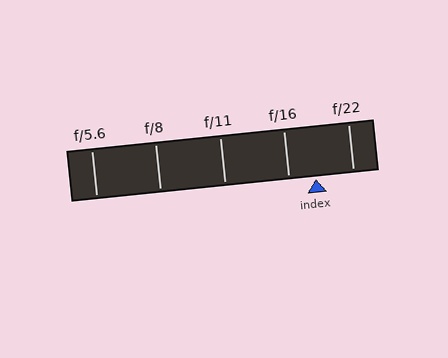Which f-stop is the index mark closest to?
The index mark is closest to f/16.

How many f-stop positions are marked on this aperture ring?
There are 5 f-stop positions marked.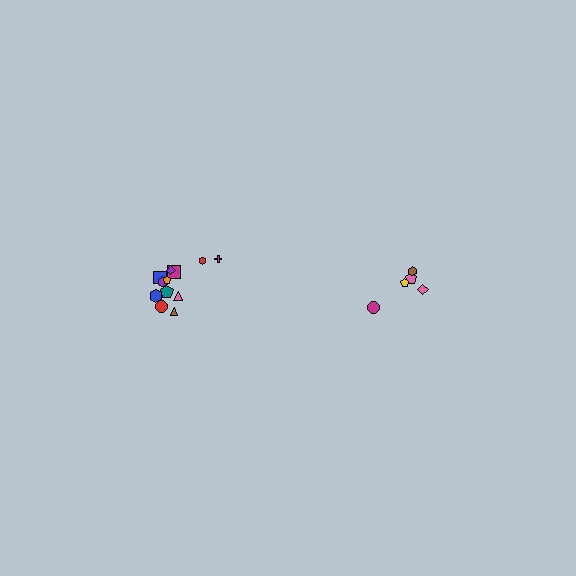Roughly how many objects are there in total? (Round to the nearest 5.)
Roughly 15 objects in total.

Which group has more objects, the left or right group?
The left group.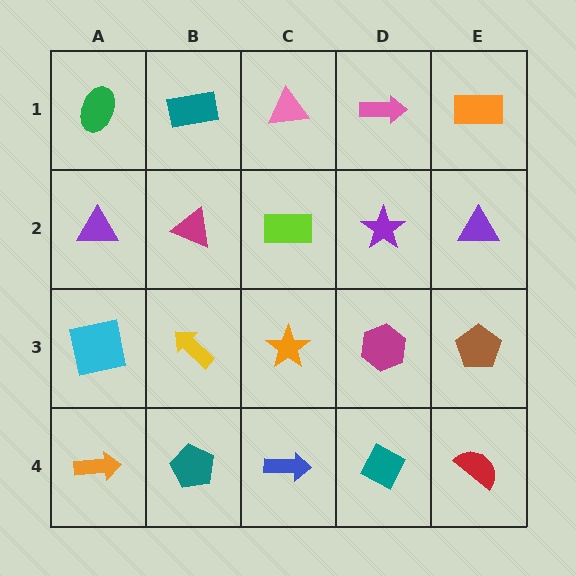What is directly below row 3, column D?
A teal diamond.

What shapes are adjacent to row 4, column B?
A yellow arrow (row 3, column B), an orange arrow (row 4, column A), a blue arrow (row 4, column C).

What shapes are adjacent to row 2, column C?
A pink triangle (row 1, column C), an orange star (row 3, column C), a magenta triangle (row 2, column B), a purple star (row 2, column D).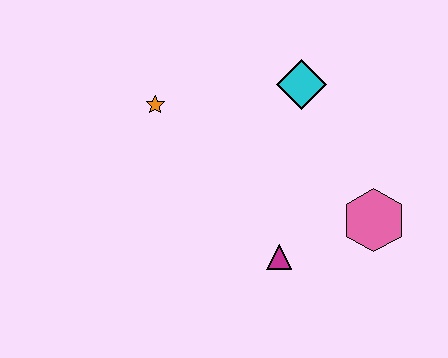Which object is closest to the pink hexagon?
The magenta triangle is closest to the pink hexagon.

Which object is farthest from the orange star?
The pink hexagon is farthest from the orange star.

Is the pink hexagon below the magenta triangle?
No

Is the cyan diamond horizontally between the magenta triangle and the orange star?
No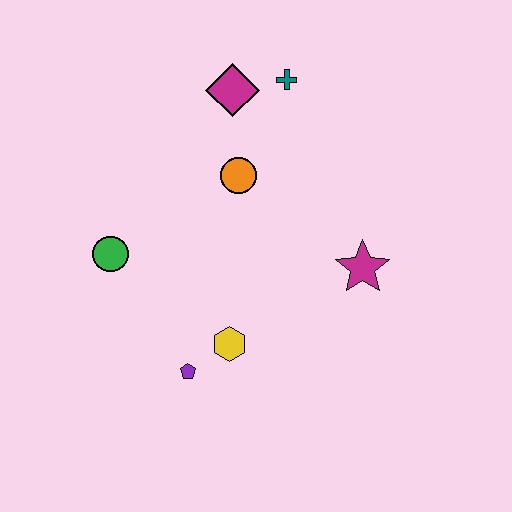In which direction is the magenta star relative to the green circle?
The magenta star is to the right of the green circle.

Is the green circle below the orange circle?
Yes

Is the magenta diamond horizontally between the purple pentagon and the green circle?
No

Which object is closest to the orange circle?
The magenta diamond is closest to the orange circle.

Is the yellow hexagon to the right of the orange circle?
No